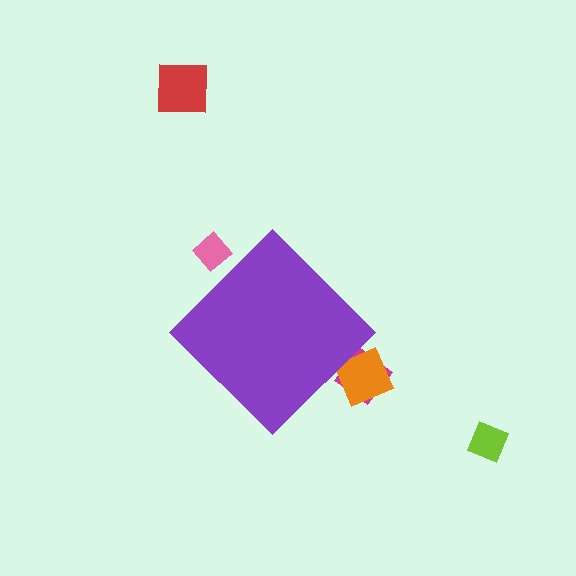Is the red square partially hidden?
No, the red square is fully visible.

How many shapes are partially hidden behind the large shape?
3 shapes are partially hidden.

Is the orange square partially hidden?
Yes, the orange square is partially hidden behind the purple diamond.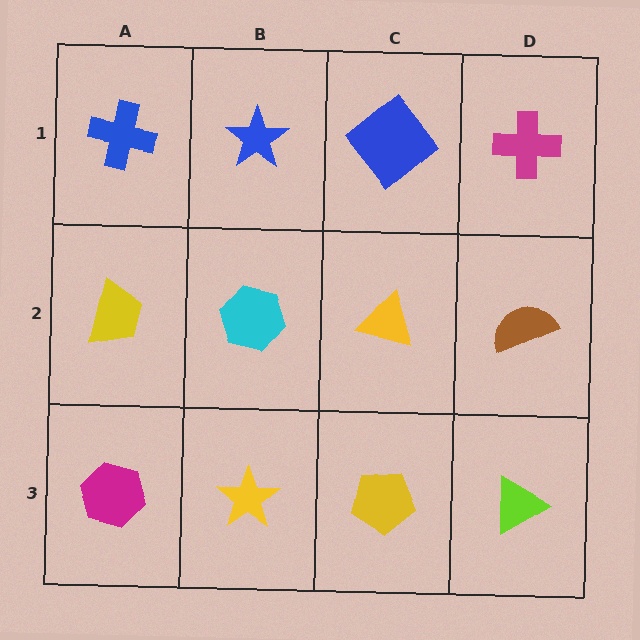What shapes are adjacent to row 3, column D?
A brown semicircle (row 2, column D), a yellow pentagon (row 3, column C).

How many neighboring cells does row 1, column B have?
3.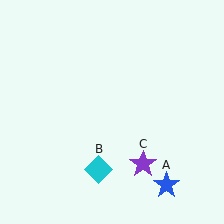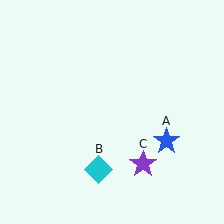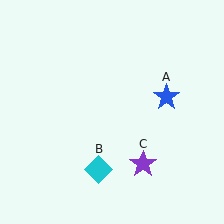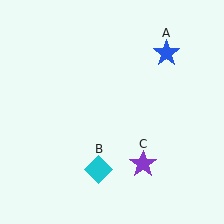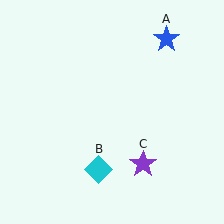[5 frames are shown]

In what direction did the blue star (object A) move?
The blue star (object A) moved up.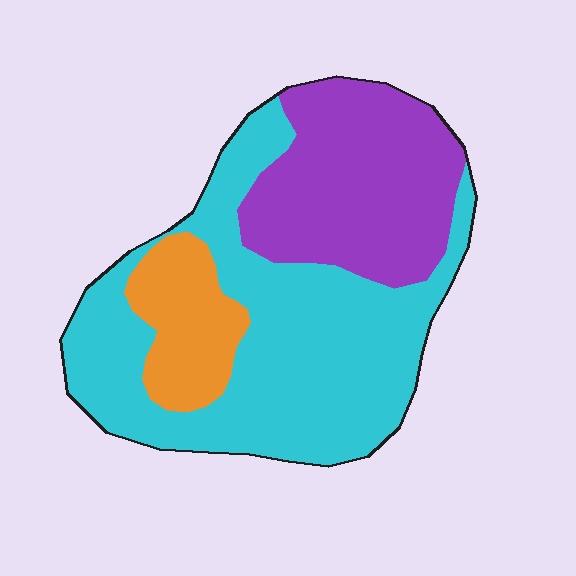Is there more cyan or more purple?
Cyan.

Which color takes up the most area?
Cyan, at roughly 55%.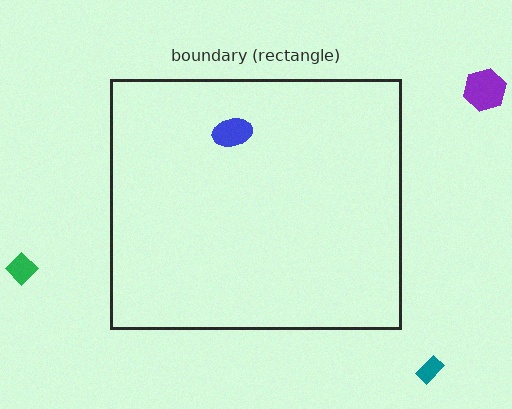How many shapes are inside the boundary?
1 inside, 3 outside.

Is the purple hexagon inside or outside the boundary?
Outside.